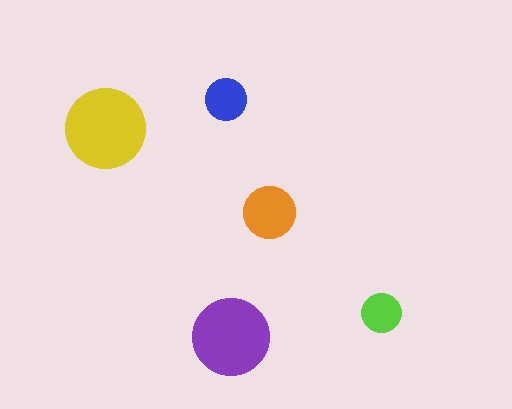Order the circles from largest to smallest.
the yellow one, the purple one, the orange one, the blue one, the lime one.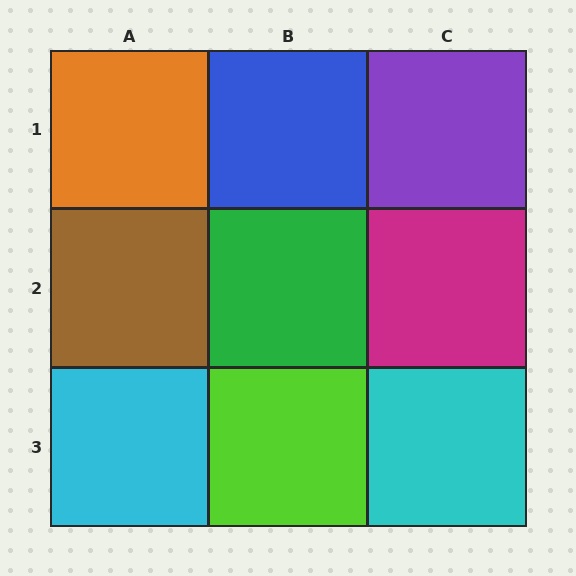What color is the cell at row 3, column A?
Cyan.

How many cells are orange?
1 cell is orange.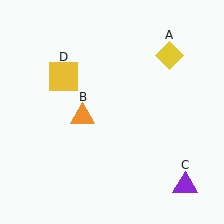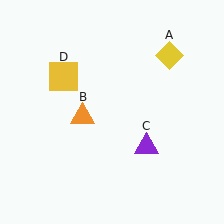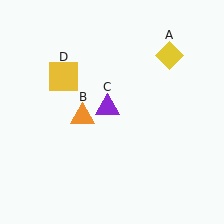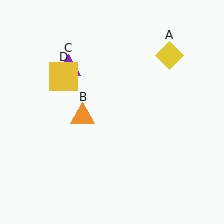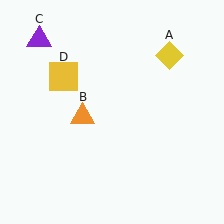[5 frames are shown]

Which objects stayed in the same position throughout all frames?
Yellow diamond (object A) and orange triangle (object B) and yellow square (object D) remained stationary.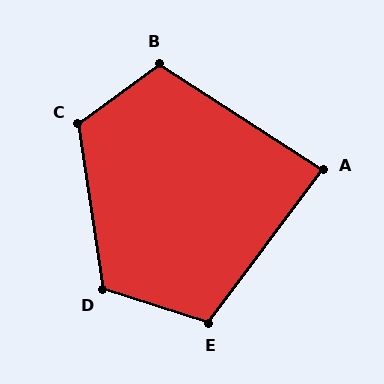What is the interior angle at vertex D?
Approximately 116 degrees (obtuse).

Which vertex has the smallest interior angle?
A, at approximately 86 degrees.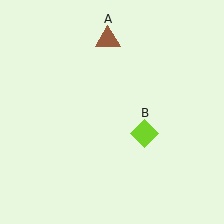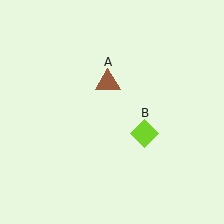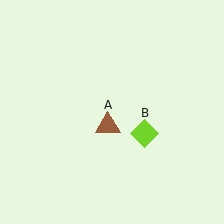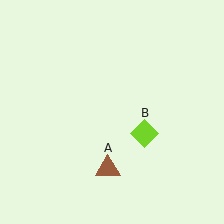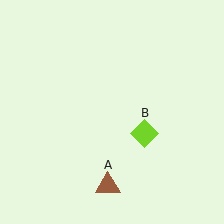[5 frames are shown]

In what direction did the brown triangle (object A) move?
The brown triangle (object A) moved down.